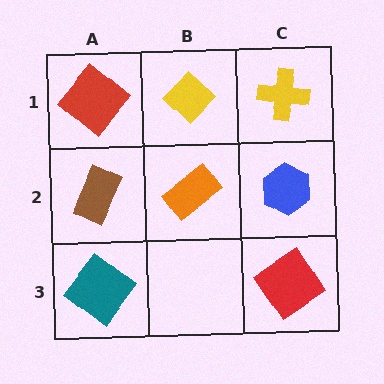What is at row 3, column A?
A teal diamond.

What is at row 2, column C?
A blue hexagon.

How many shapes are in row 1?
3 shapes.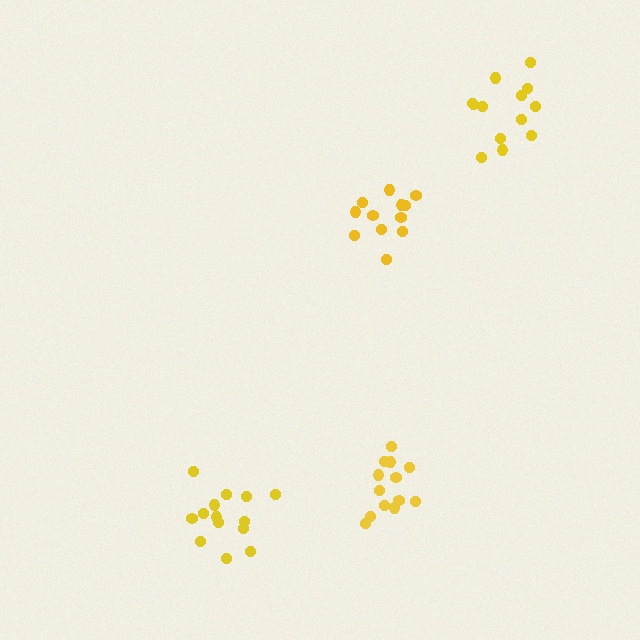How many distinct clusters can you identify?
There are 4 distinct clusters.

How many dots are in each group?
Group 1: 12 dots, Group 2: 13 dots, Group 3: 14 dots, Group 4: 13 dots (52 total).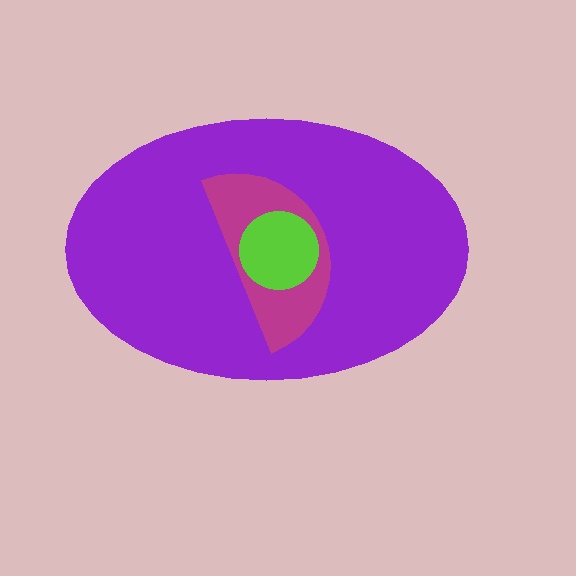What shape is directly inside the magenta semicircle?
The lime circle.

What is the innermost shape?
The lime circle.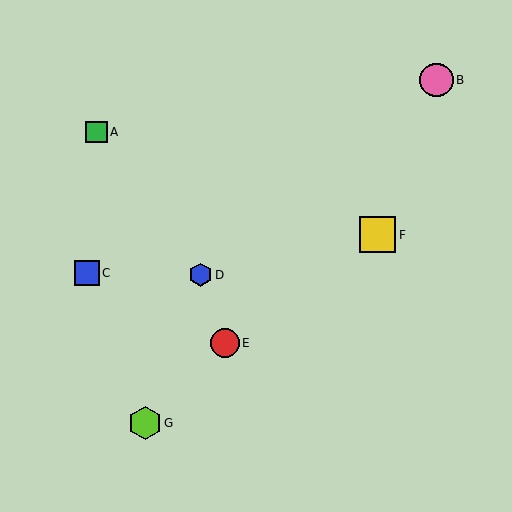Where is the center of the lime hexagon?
The center of the lime hexagon is at (145, 423).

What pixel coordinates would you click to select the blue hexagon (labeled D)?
Click at (201, 275) to select the blue hexagon D.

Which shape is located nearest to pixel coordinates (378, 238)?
The yellow square (labeled F) at (378, 235) is nearest to that location.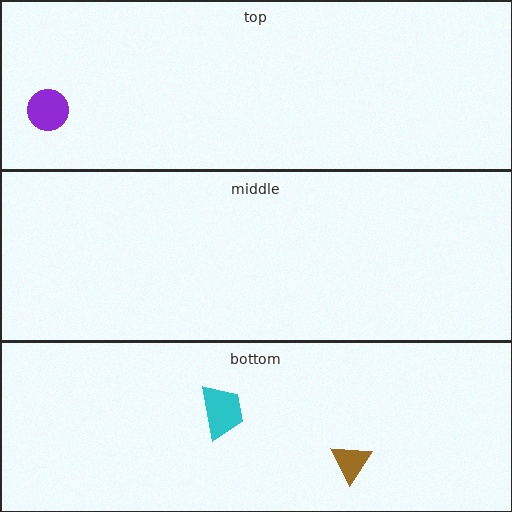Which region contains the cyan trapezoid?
The bottom region.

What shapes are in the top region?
The purple circle.